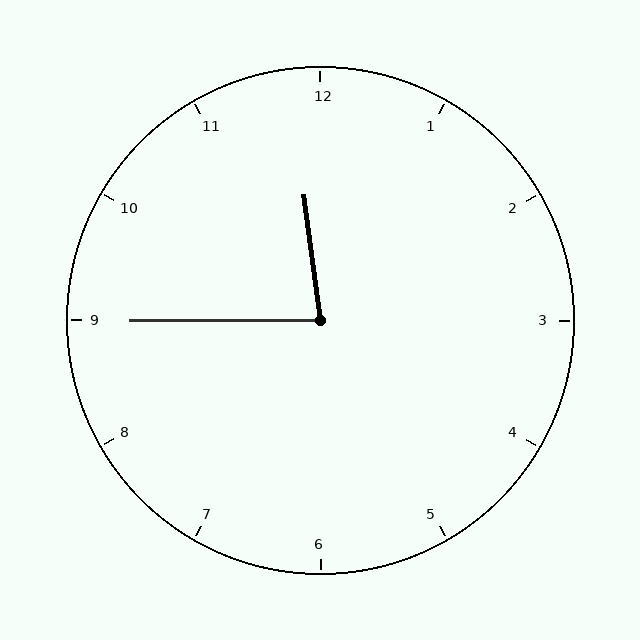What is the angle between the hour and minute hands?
Approximately 82 degrees.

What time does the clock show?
11:45.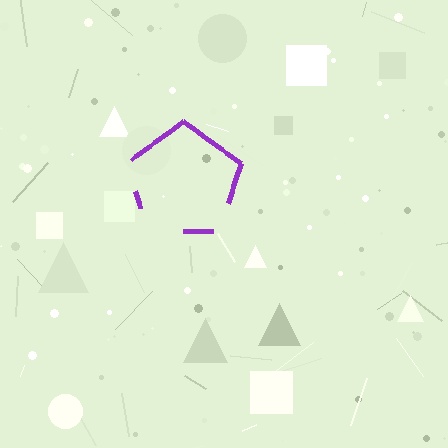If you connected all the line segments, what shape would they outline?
They would outline a pentagon.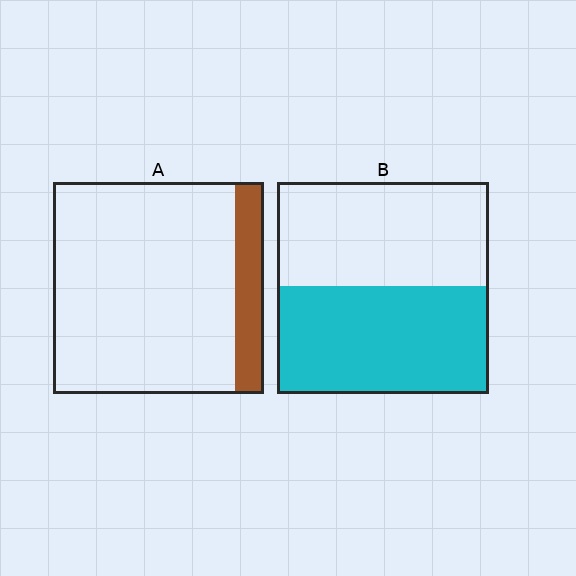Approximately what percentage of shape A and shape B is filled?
A is approximately 15% and B is approximately 50%.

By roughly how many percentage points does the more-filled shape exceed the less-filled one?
By roughly 35 percentage points (B over A).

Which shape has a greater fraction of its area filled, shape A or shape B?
Shape B.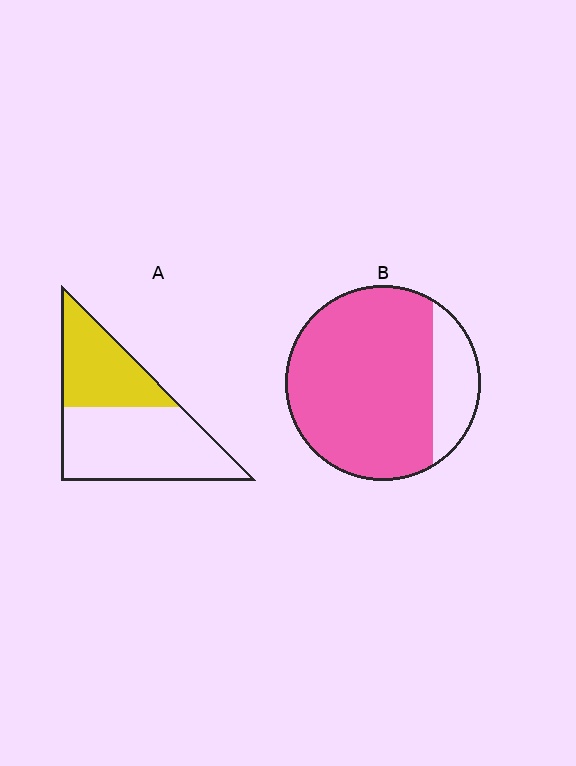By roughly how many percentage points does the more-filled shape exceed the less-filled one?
By roughly 40 percentage points (B over A).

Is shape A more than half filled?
No.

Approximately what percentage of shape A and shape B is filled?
A is approximately 40% and B is approximately 80%.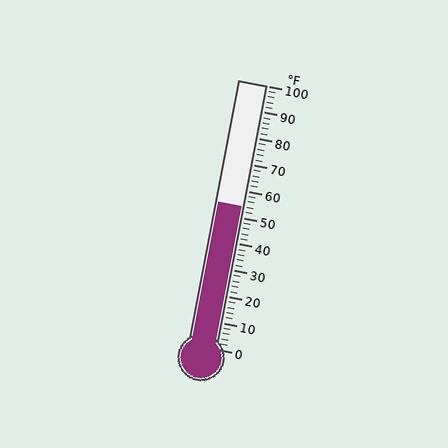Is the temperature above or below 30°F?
The temperature is above 30°F.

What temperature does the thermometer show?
The thermometer shows approximately 54°F.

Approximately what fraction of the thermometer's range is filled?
The thermometer is filled to approximately 55% of its range.